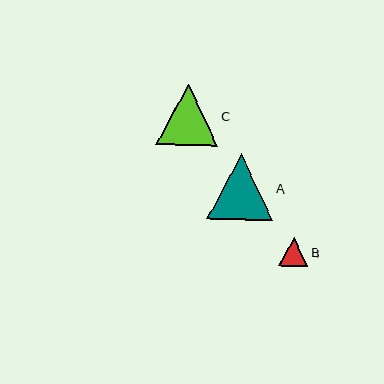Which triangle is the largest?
Triangle A is the largest with a size of approximately 66 pixels.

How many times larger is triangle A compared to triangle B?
Triangle A is approximately 2.3 times the size of triangle B.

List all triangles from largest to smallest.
From largest to smallest: A, C, B.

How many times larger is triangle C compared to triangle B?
Triangle C is approximately 2.1 times the size of triangle B.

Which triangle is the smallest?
Triangle B is the smallest with a size of approximately 29 pixels.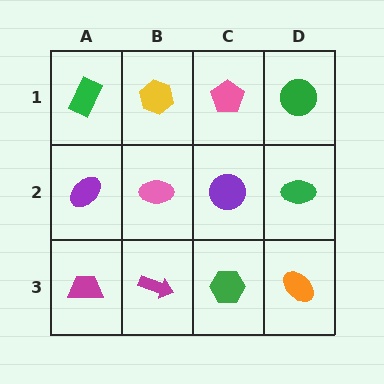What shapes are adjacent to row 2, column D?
A green circle (row 1, column D), an orange ellipse (row 3, column D), a purple circle (row 2, column C).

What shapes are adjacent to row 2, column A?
A green rectangle (row 1, column A), a magenta trapezoid (row 3, column A), a pink ellipse (row 2, column B).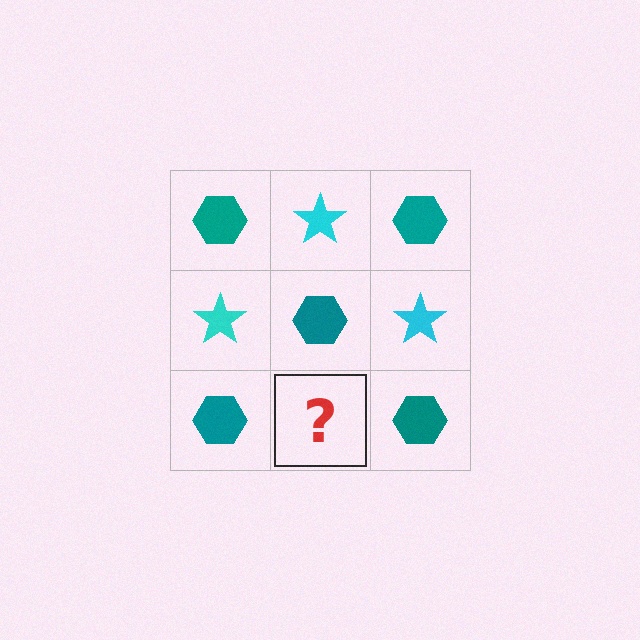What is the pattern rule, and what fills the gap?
The rule is that it alternates teal hexagon and cyan star in a checkerboard pattern. The gap should be filled with a cyan star.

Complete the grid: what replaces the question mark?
The question mark should be replaced with a cyan star.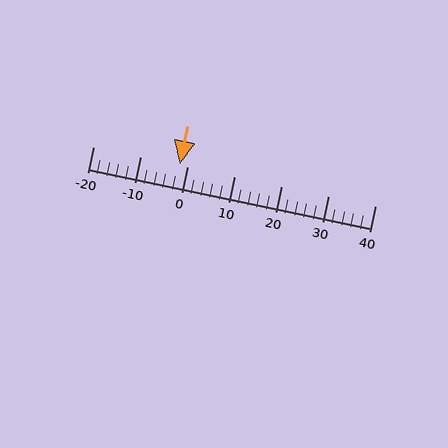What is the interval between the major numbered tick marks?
The major tick marks are spaced 10 units apart.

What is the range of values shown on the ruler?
The ruler shows values from -20 to 40.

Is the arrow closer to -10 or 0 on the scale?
The arrow is closer to 0.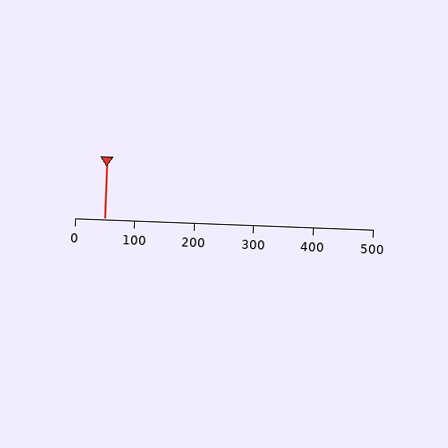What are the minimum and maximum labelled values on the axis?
The axis runs from 0 to 500.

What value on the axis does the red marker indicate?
The marker indicates approximately 50.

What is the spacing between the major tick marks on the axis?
The major ticks are spaced 100 apart.